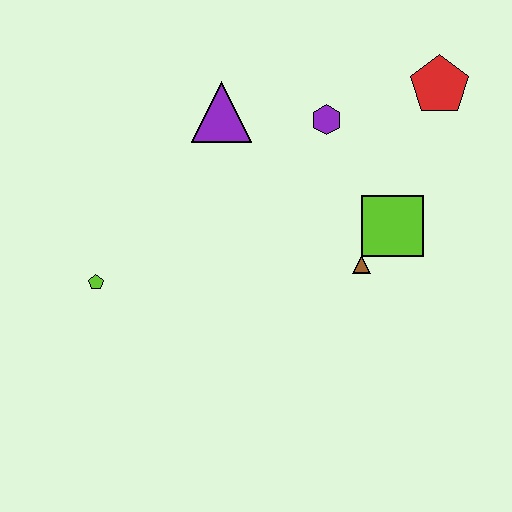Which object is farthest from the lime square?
The lime pentagon is farthest from the lime square.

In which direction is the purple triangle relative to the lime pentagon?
The purple triangle is above the lime pentagon.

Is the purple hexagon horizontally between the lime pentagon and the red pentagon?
Yes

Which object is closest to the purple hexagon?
The purple triangle is closest to the purple hexagon.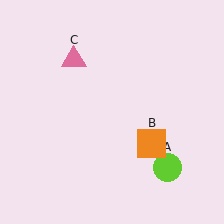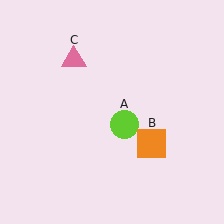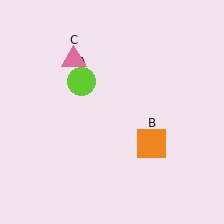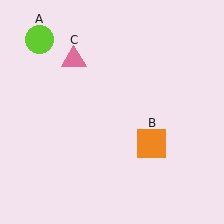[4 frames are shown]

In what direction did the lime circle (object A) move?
The lime circle (object A) moved up and to the left.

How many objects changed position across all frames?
1 object changed position: lime circle (object A).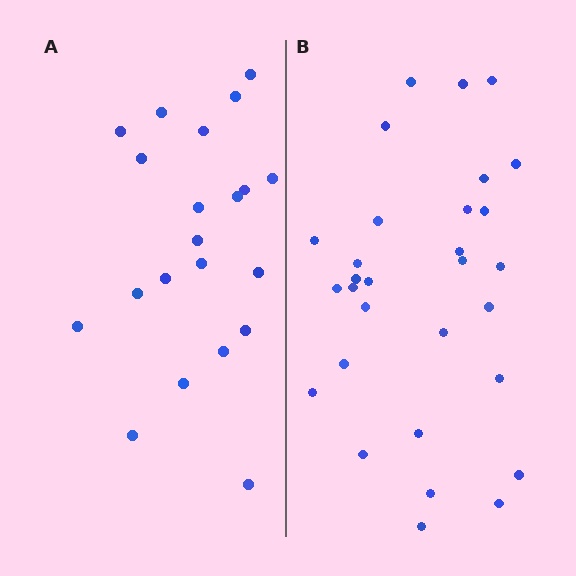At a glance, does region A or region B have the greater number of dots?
Region B (the right region) has more dots.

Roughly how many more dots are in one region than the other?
Region B has roughly 8 or so more dots than region A.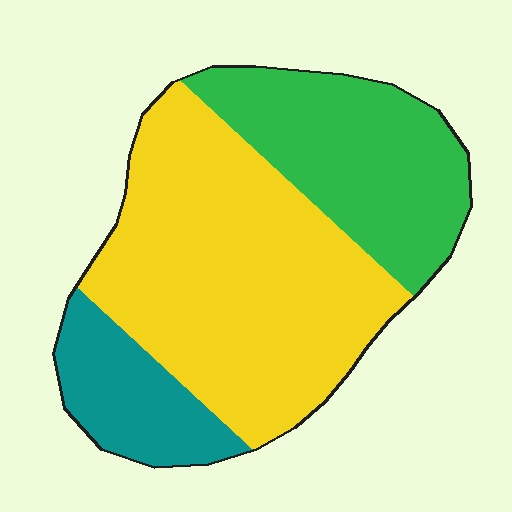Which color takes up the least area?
Teal, at roughly 15%.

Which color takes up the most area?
Yellow, at roughly 55%.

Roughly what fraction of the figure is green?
Green covers 30% of the figure.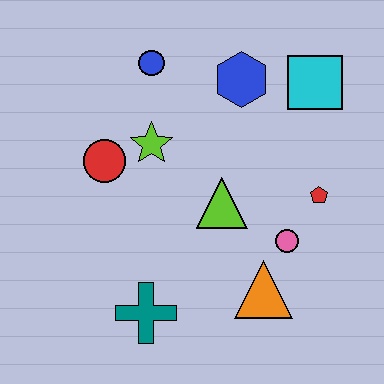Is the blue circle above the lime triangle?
Yes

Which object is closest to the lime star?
The red circle is closest to the lime star.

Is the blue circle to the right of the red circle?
Yes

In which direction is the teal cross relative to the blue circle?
The teal cross is below the blue circle.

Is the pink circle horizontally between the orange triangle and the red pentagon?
Yes